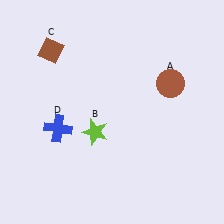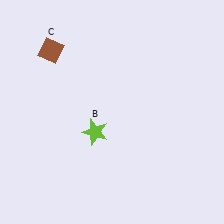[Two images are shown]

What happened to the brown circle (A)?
The brown circle (A) was removed in Image 2. It was in the top-right area of Image 1.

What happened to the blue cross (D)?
The blue cross (D) was removed in Image 2. It was in the bottom-left area of Image 1.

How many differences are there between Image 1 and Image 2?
There are 2 differences between the two images.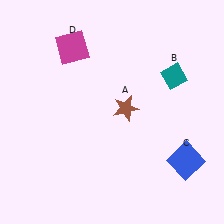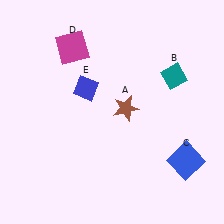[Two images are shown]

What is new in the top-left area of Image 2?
A blue diamond (E) was added in the top-left area of Image 2.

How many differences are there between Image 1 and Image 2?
There is 1 difference between the two images.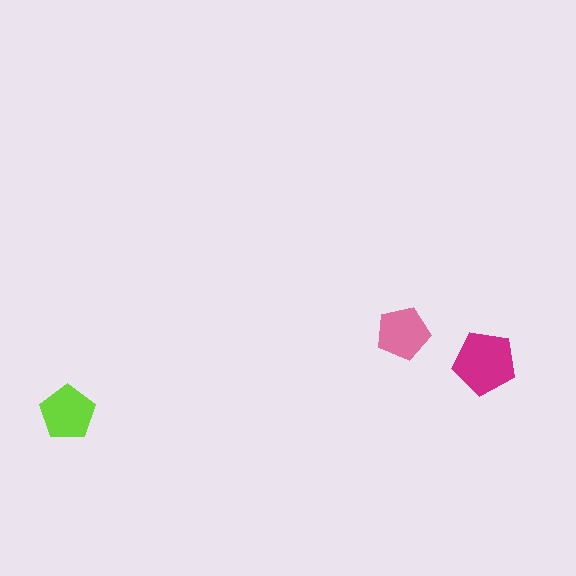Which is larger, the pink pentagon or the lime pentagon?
The lime one.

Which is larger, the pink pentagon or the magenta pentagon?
The magenta one.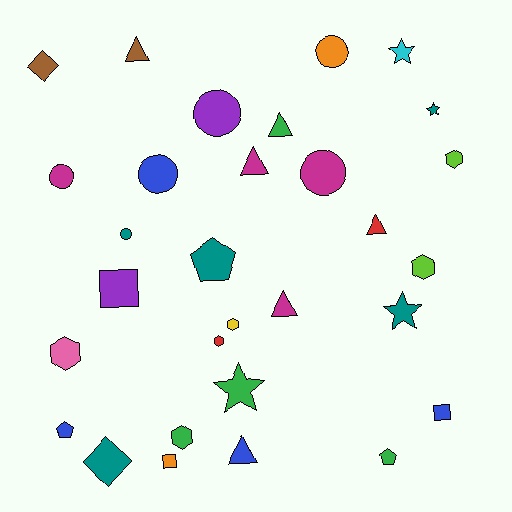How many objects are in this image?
There are 30 objects.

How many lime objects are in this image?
There are 2 lime objects.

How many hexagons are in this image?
There are 6 hexagons.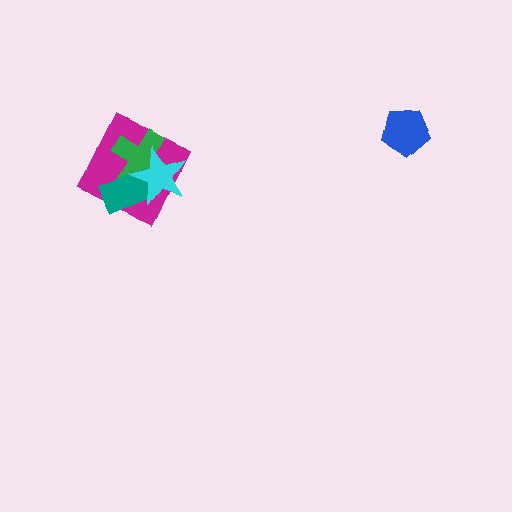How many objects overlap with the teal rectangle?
3 objects overlap with the teal rectangle.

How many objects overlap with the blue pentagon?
0 objects overlap with the blue pentagon.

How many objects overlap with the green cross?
3 objects overlap with the green cross.